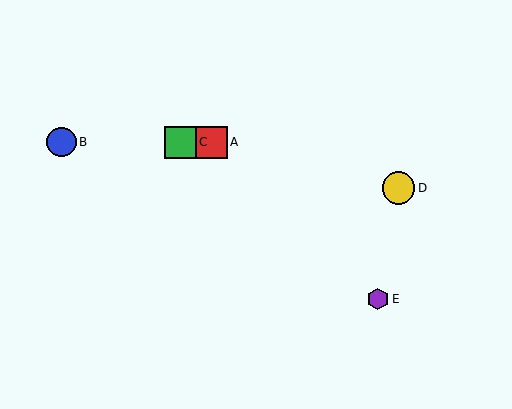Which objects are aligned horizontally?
Objects A, B, C are aligned horizontally.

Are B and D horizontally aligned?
No, B is at y≈142 and D is at y≈188.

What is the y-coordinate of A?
Object A is at y≈142.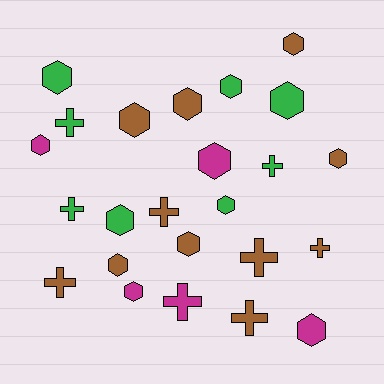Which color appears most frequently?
Brown, with 11 objects.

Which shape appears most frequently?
Hexagon, with 15 objects.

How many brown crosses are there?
There are 5 brown crosses.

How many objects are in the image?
There are 24 objects.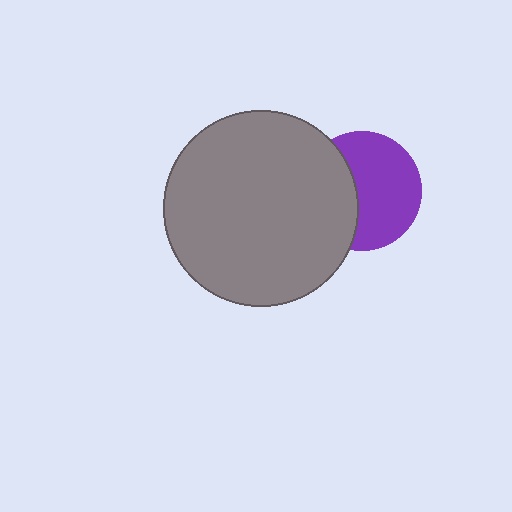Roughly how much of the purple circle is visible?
About half of it is visible (roughly 61%).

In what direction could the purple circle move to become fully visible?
The purple circle could move right. That would shift it out from behind the gray circle entirely.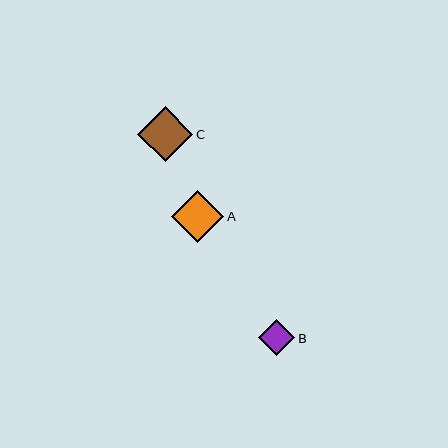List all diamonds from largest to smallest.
From largest to smallest: C, A, B.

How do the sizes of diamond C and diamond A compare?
Diamond C and diamond A are approximately the same size.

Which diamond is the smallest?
Diamond B is the smallest with a size of approximately 36 pixels.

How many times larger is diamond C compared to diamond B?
Diamond C is approximately 1.5 times the size of diamond B.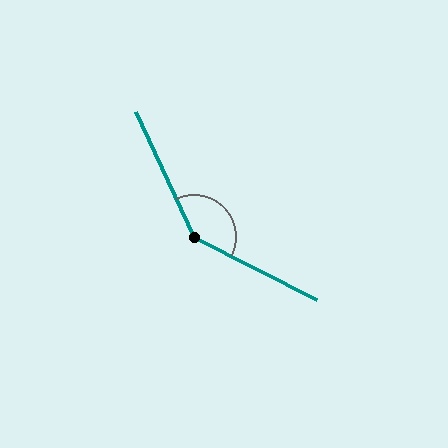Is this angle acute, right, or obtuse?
It is obtuse.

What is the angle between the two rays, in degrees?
Approximately 142 degrees.